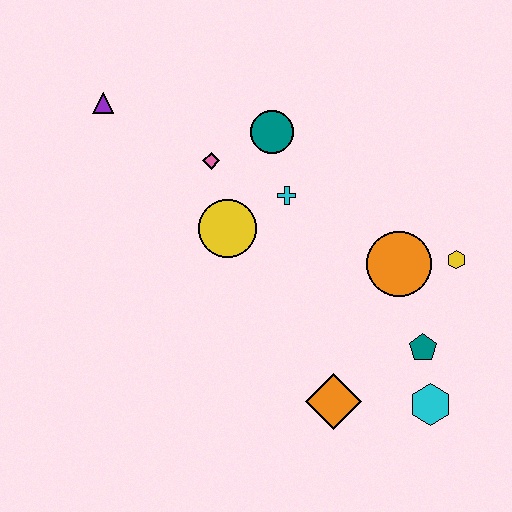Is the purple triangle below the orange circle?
No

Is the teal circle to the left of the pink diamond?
No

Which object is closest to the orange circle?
The yellow hexagon is closest to the orange circle.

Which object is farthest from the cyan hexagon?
The purple triangle is farthest from the cyan hexagon.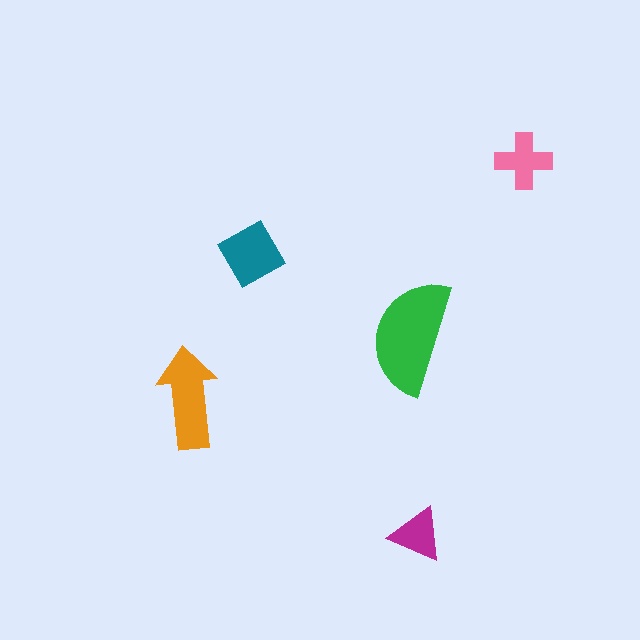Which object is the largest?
The green semicircle.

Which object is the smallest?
The magenta triangle.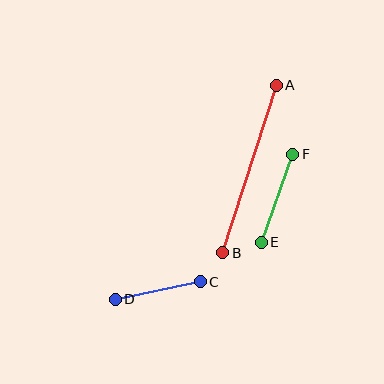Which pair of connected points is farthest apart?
Points A and B are farthest apart.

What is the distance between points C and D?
The distance is approximately 87 pixels.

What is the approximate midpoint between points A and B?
The midpoint is at approximately (250, 169) pixels.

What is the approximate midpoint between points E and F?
The midpoint is at approximately (277, 198) pixels.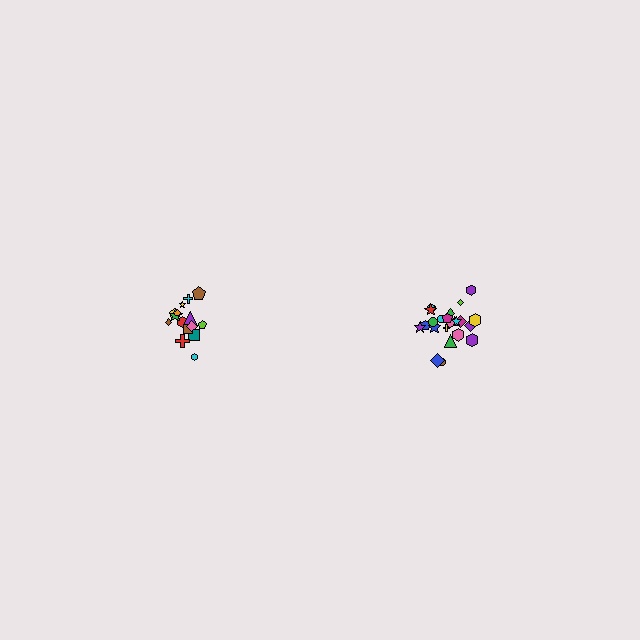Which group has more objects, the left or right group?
The right group.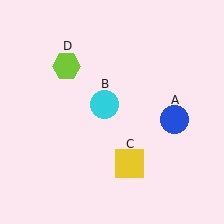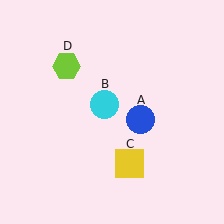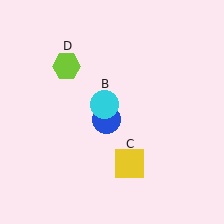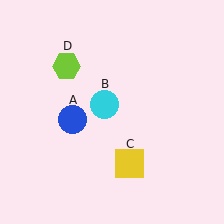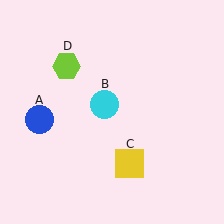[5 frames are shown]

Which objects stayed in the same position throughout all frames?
Cyan circle (object B) and yellow square (object C) and lime hexagon (object D) remained stationary.